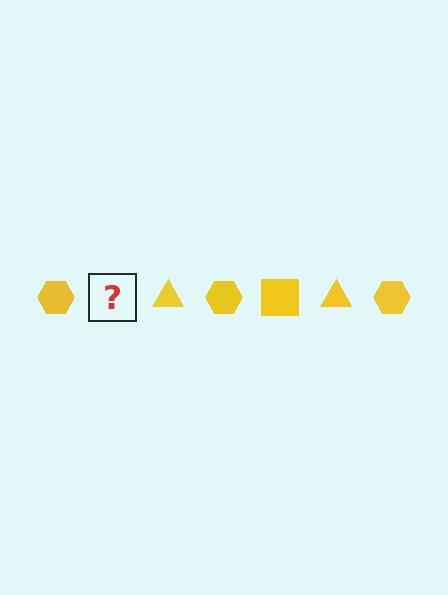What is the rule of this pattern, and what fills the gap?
The rule is that the pattern cycles through hexagon, square, triangle shapes in yellow. The gap should be filled with a yellow square.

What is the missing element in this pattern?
The missing element is a yellow square.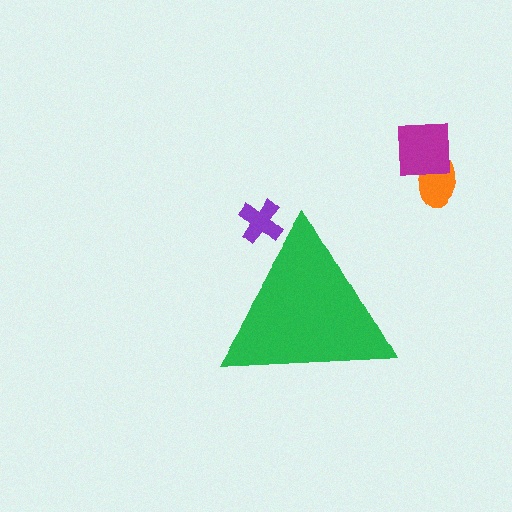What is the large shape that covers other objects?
A green triangle.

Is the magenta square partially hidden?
No, the magenta square is fully visible.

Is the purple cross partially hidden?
Yes, the purple cross is partially hidden behind the green triangle.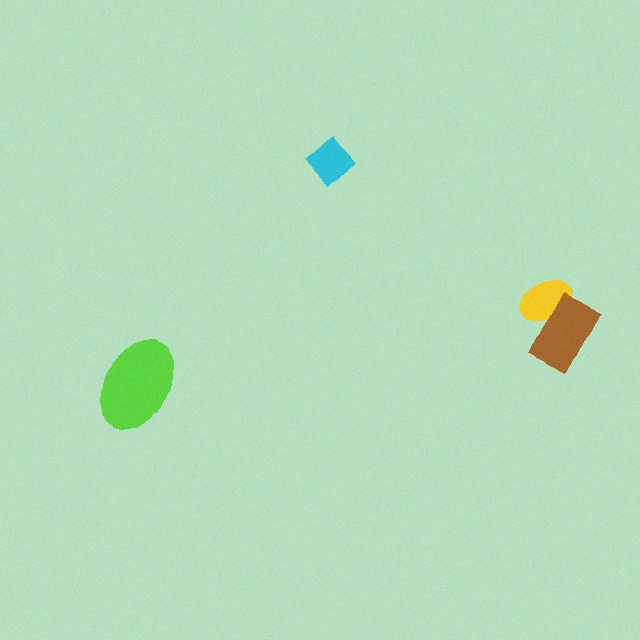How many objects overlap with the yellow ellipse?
1 object overlaps with the yellow ellipse.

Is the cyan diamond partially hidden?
No, no other shape covers it.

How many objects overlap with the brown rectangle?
1 object overlaps with the brown rectangle.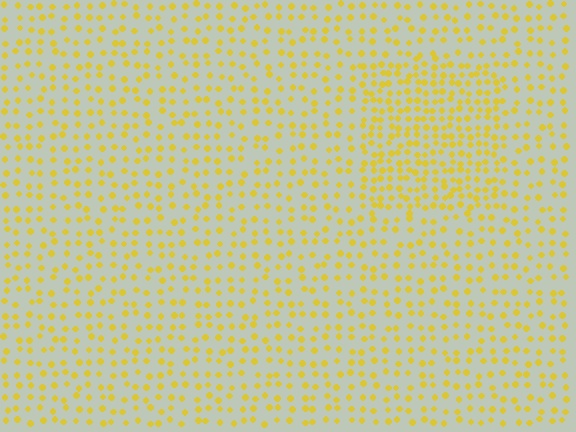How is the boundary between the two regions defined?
The boundary is defined by a change in element density (approximately 1.8x ratio). All elements are the same color, size, and shape.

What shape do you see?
I see a rectangle.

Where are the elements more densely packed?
The elements are more densely packed inside the rectangle boundary.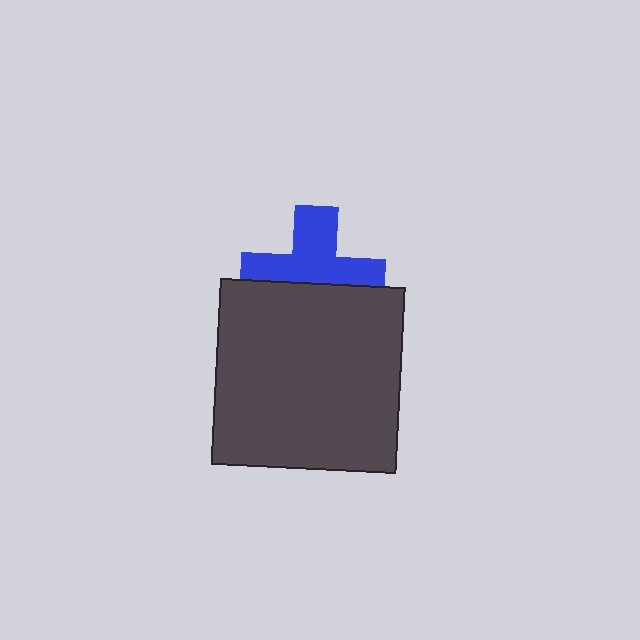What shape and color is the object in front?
The object in front is a dark gray square.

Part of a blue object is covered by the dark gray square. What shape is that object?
It is a cross.